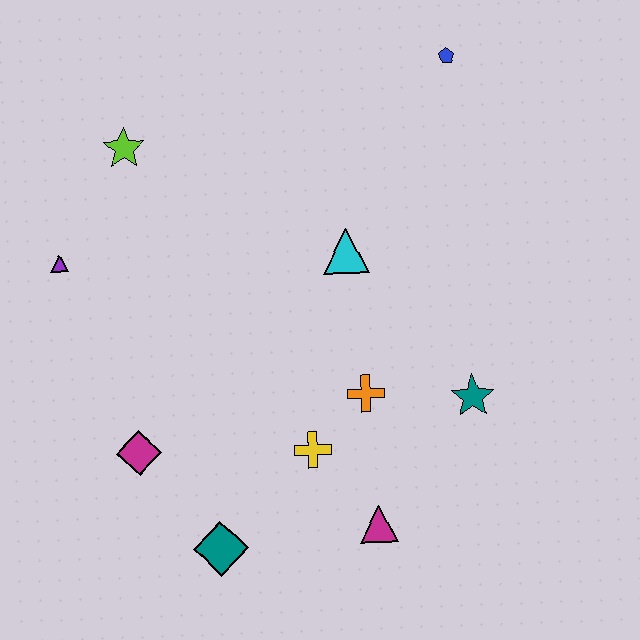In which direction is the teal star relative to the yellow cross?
The teal star is to the right of the yellow cross.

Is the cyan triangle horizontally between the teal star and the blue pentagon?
No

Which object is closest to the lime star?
The purple triangle is closest to the lime star.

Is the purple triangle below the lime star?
Yes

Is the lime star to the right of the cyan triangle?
No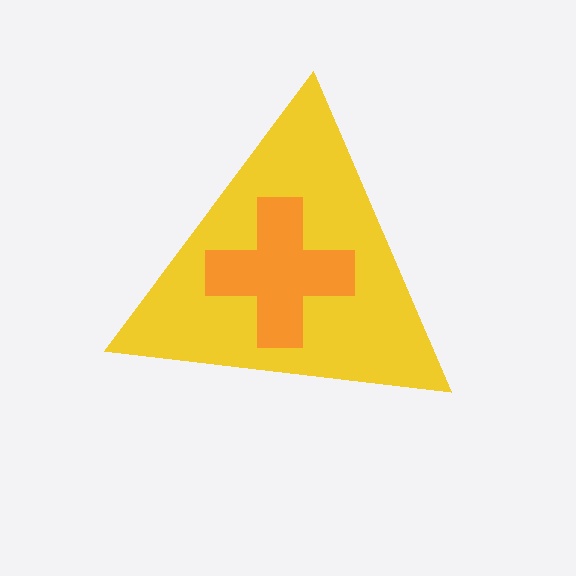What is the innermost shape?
The orange cross.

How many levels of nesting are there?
2.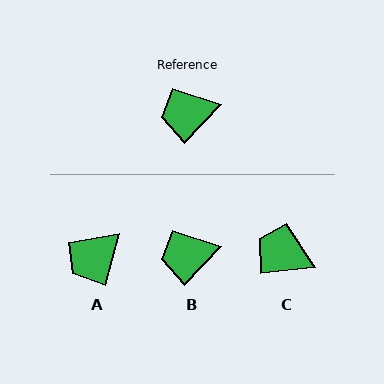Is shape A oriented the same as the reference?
No, it is off by about 28 degrees.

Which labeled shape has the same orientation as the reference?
B.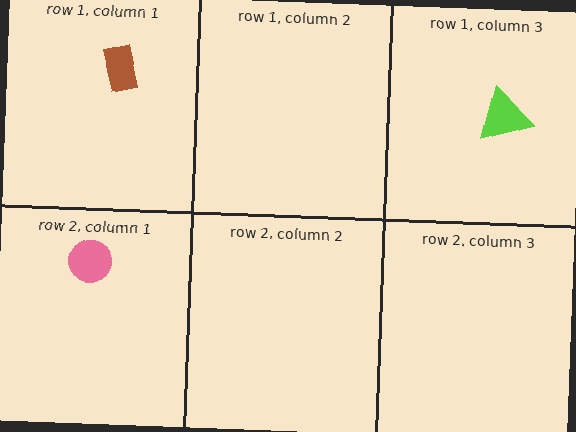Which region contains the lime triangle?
The row 1, column 3 region.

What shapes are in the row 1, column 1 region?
The brown rectangle.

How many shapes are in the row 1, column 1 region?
1.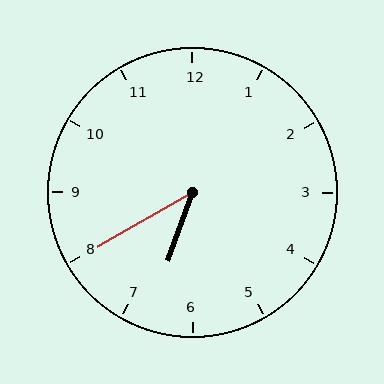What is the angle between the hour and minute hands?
Approximately 40 degrees.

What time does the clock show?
6:40.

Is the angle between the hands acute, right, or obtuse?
It is acute.